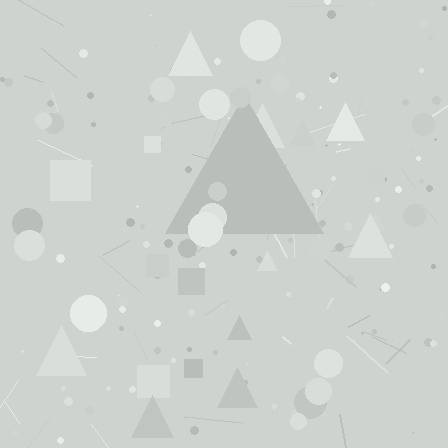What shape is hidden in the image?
A triangle is hidden in the image.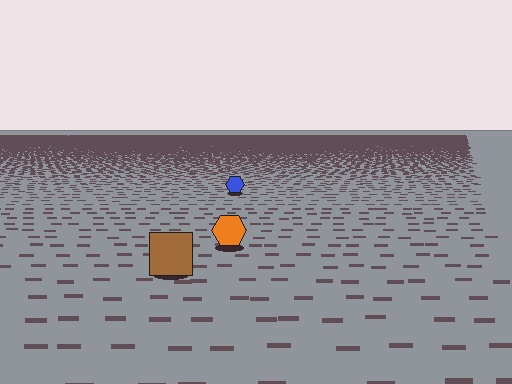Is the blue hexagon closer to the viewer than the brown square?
No. The brown square is closer — you can tell from the texture gradient: the ground texture is coarser near it.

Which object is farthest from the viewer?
The blue hexagon is farthest from the viewer. It appears smaller and the ground texture around it is denser.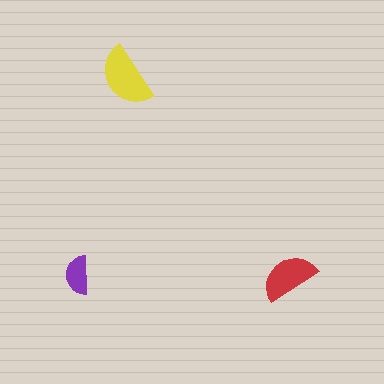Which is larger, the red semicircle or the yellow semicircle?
The yellow one.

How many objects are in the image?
There are 3 objects in the image.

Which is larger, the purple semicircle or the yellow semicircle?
The yellow one.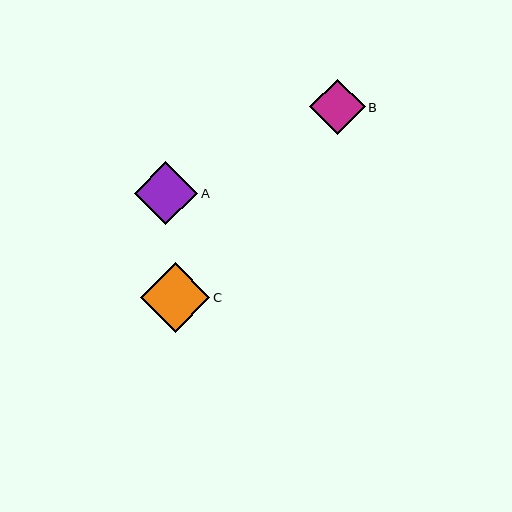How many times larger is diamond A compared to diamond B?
Diamond A is approximately 1.1 times the size of diamond B.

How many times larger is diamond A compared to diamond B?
Diamond A is approximately 1.1 times the size of diamond B.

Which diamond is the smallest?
Diamond B is the smallest with a size of approximately 55 pixels.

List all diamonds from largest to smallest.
From largest to smallest: C, A, B.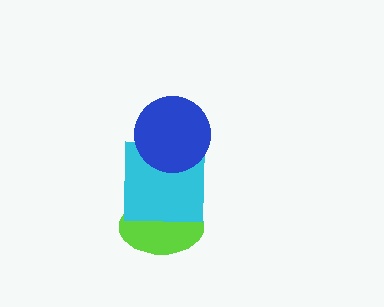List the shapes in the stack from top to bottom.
From top to bottom: the blue circle, the cyan square, the lime ellipse.